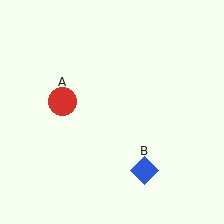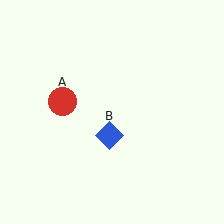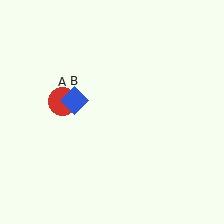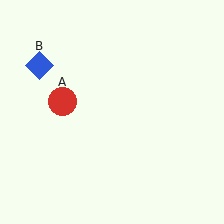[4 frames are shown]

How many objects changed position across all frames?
1 object changed position: blue diamond (object B).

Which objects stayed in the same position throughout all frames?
Red circle (object A) remained stationary.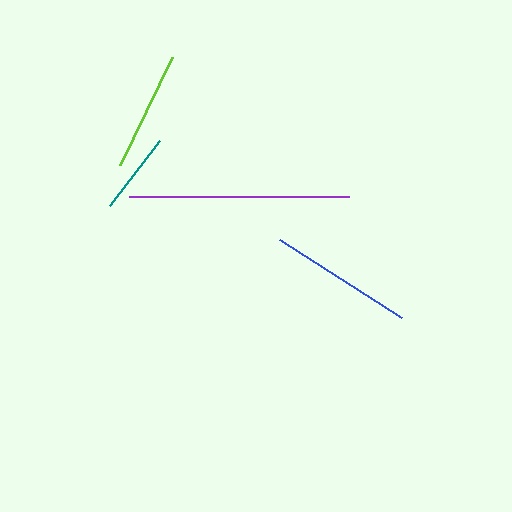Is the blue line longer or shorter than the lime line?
The blue line is longer than the lime line.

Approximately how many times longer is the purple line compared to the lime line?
The purple line is approximately 1.8 times the length of the lime line.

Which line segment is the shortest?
The teal line is the shortest at approximately 82 pixels.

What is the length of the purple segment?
The purple segment is approximately 220 pixels long.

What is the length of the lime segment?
The lime segment is approximately 120 pixels long.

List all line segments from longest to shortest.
From longest to shortest: purple, blue, lime, teal.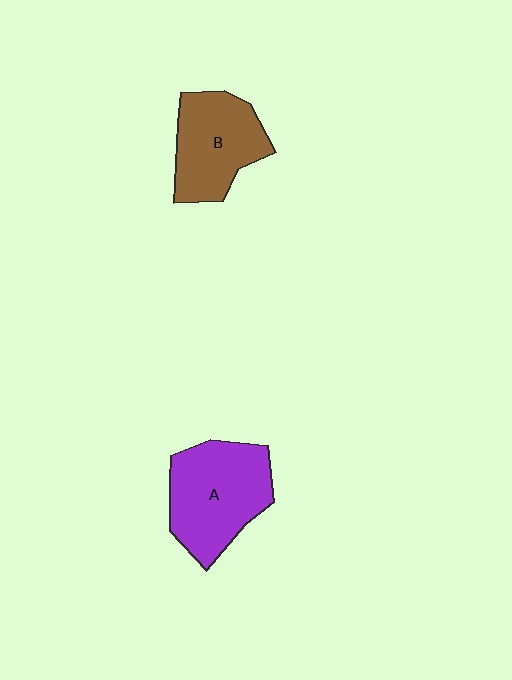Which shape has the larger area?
Shape A (purple).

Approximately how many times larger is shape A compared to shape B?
Approximately 1.2 times.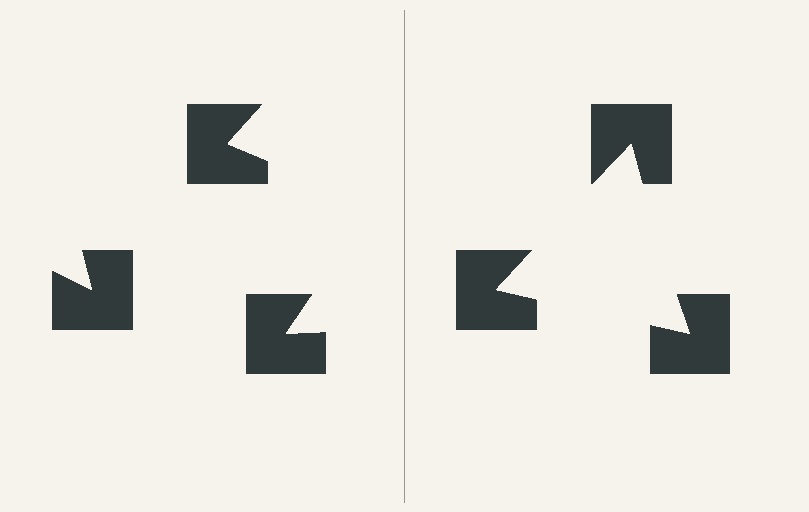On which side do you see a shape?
An illusory triangle appears on the right side. On the left side the wedge cuts are rotated, so no coherent shape forms.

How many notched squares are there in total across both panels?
6 — 3 on each side.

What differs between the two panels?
The notched squares are positioned identically on both sides; only the wedge orientations differ. On the right they align to a triangle; on the left they are misaligned.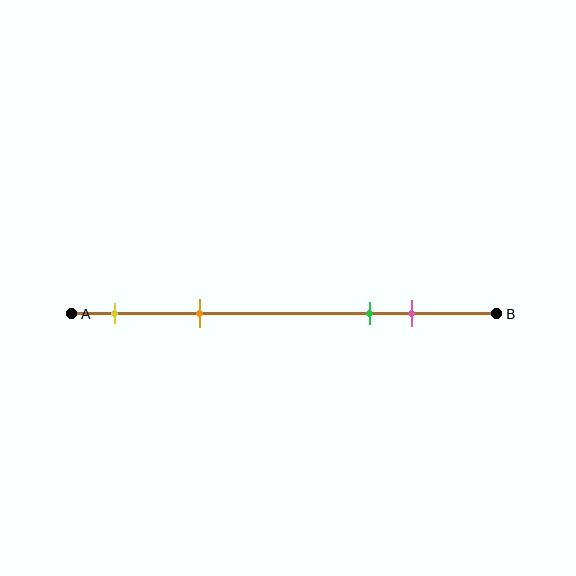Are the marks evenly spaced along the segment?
No, the marks are not evenly spaced.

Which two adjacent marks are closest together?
The green and pink marks are the closest adjacent pair.